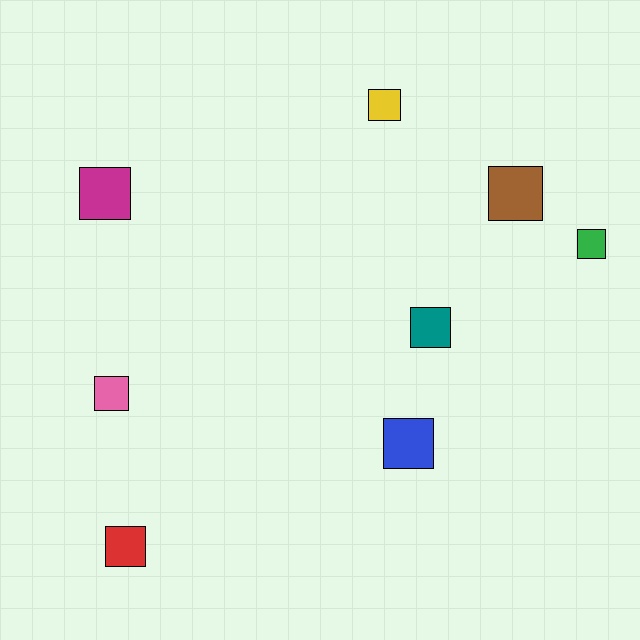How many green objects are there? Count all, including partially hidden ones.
There is 1 green object.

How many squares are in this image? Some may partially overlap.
There are 8 squares.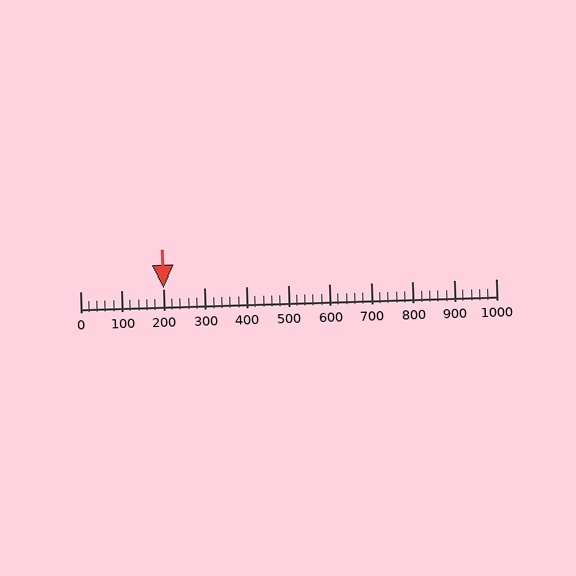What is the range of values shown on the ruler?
The ruler shows values from 0 to 1000.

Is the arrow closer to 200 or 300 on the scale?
The arrow is closer to 200.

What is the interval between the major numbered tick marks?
The major tick marks are spaced 100 units apart.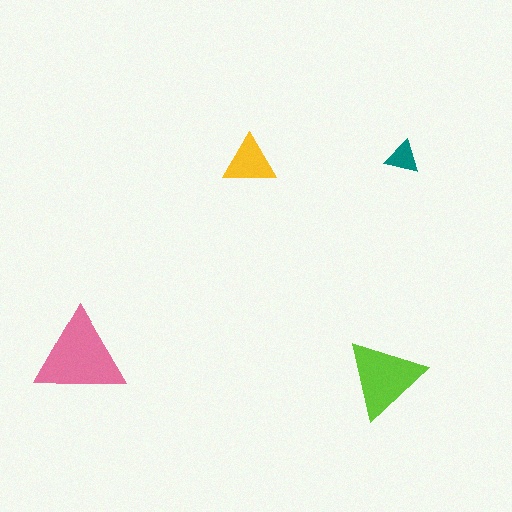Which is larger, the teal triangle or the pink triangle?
The pink one.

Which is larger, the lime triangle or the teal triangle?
The lime one.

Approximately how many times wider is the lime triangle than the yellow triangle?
About 1.5 times wider.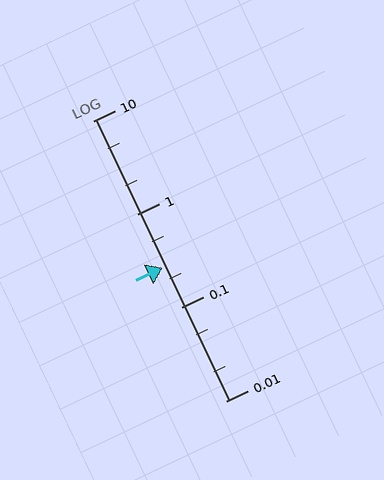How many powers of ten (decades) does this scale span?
The scale spans 3 decades, from 0.01 to 10.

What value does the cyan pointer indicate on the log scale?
The pointer indicates approximately 0.27.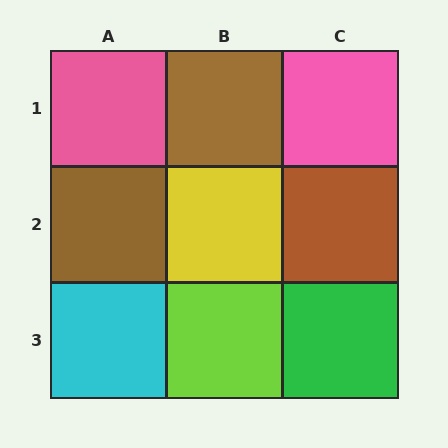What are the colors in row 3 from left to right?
Cyan, lime, green.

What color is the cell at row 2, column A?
Brown.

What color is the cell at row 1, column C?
Pink.